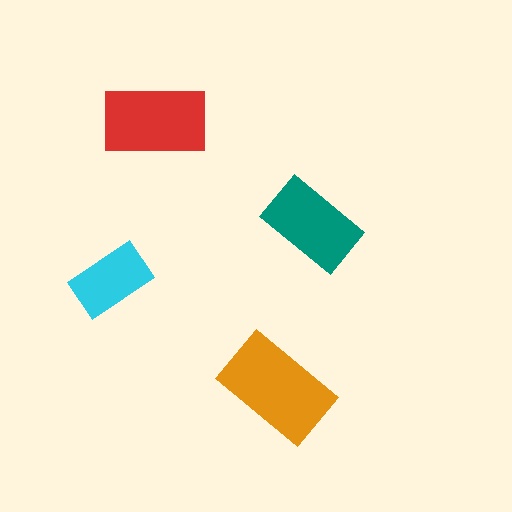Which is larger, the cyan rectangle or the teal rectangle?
The teal one.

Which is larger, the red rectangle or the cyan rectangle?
The red one.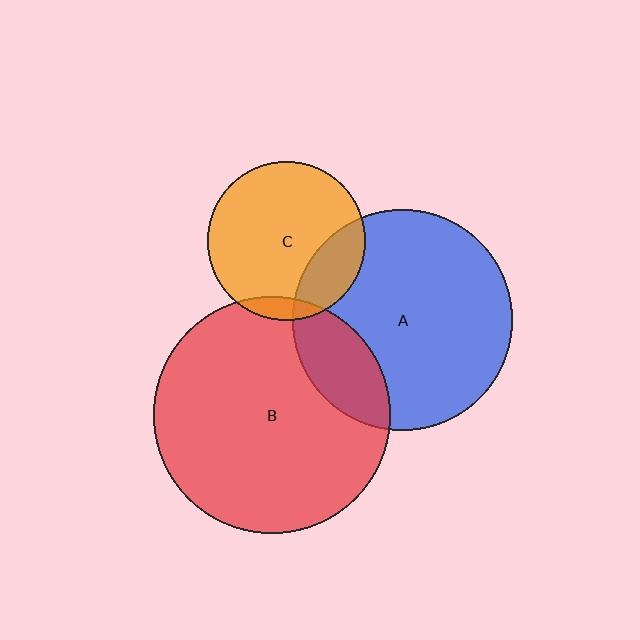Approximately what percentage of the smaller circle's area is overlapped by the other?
Approximately 20%.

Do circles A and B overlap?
Yes.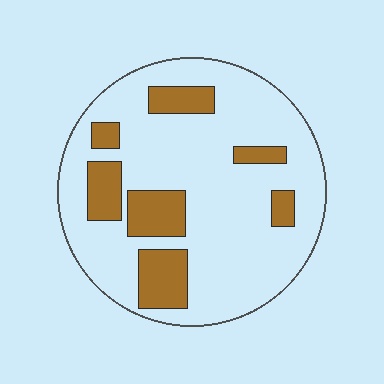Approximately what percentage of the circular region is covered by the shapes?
Approximately 20%.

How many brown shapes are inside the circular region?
7.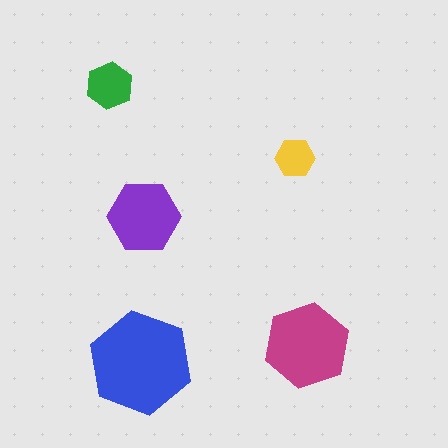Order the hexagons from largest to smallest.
the blue one, the magenta one, the purple one, the green one, the yellow one.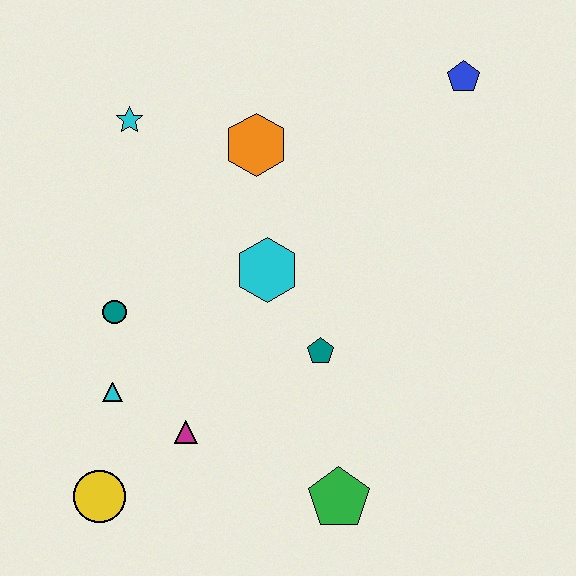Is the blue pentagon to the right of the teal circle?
Yes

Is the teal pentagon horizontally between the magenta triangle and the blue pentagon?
Yes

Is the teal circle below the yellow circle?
No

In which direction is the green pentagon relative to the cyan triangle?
The green pentagon is to the right of the cyan triangle.